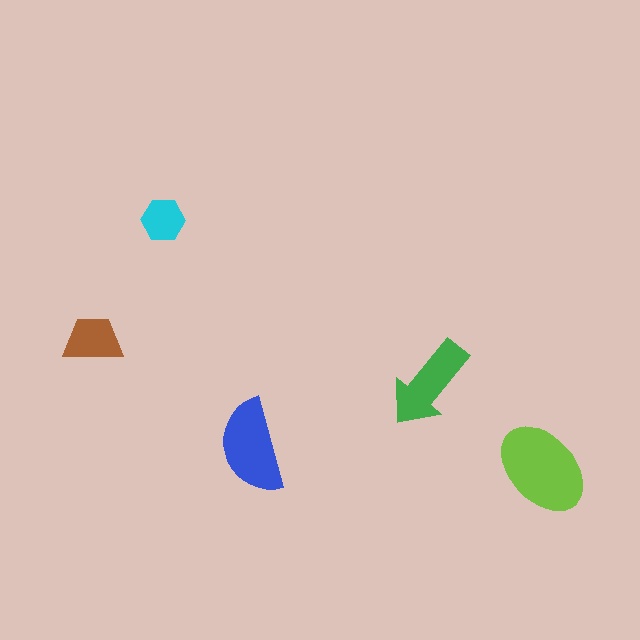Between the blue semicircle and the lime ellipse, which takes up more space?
The lime ellipse.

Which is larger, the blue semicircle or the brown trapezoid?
The blue semicircle.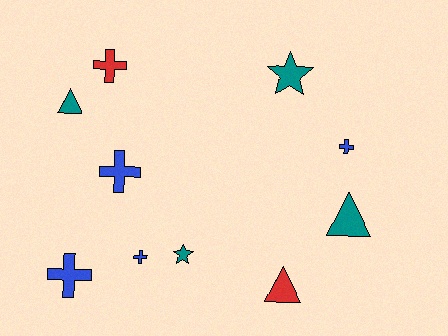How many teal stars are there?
There are 2 teal stars.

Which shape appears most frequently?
Cross, with 5 objects.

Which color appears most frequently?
Teal, with 4 objects.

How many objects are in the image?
There are 10 objects.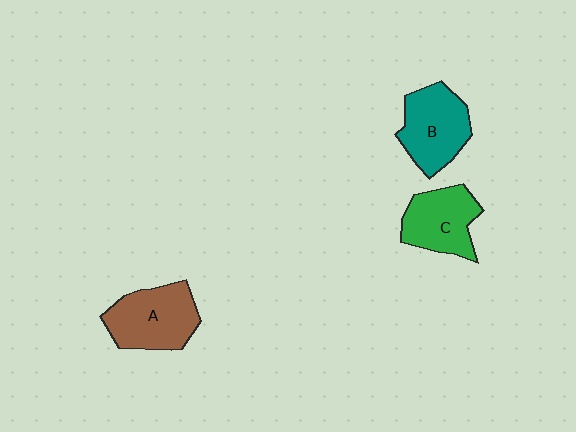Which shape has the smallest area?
Shape C (green).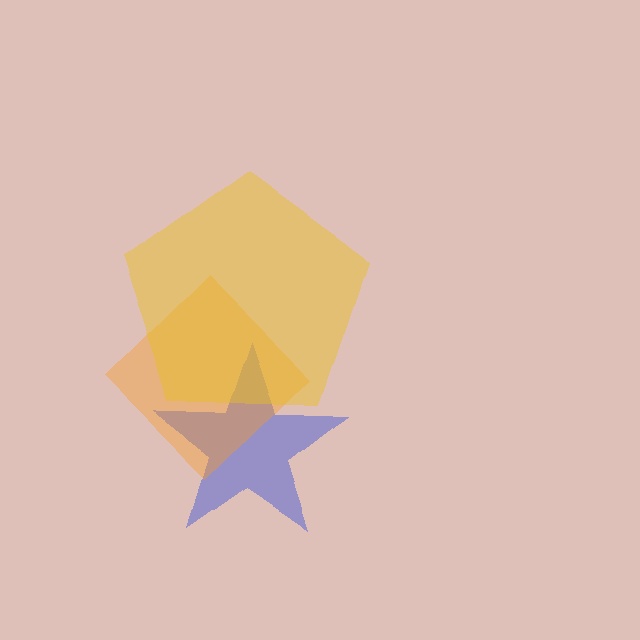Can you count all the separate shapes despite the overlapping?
Yes, there are 3 separate shapes.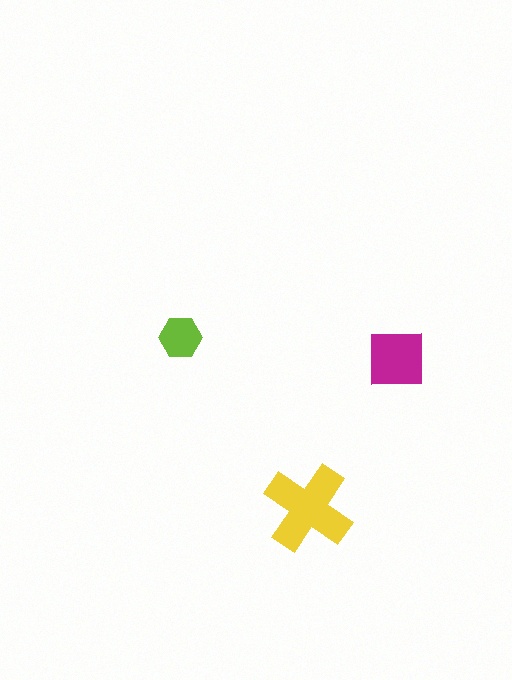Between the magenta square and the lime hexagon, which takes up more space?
The magenta square.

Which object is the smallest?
The lime hexagon.